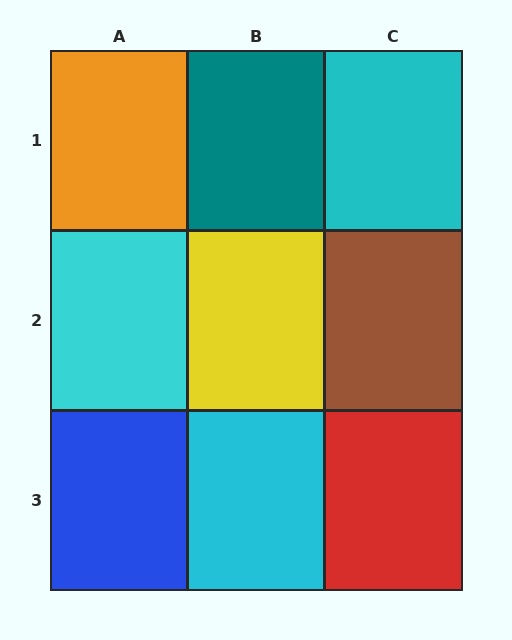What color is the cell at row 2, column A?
Cyan.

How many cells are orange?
1 cell is orange.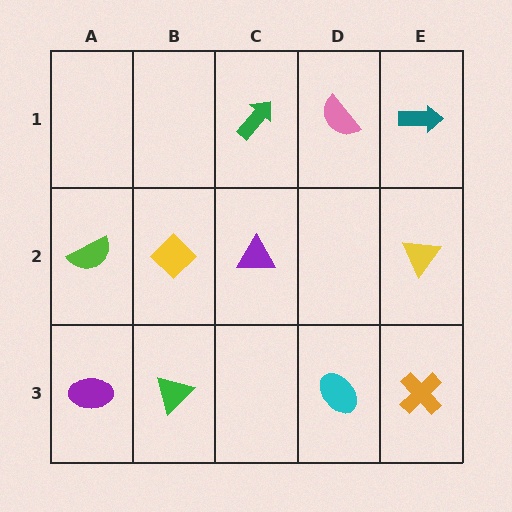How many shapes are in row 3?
4 shapes.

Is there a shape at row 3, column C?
No, that cell is empty.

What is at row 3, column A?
A purple ellipse.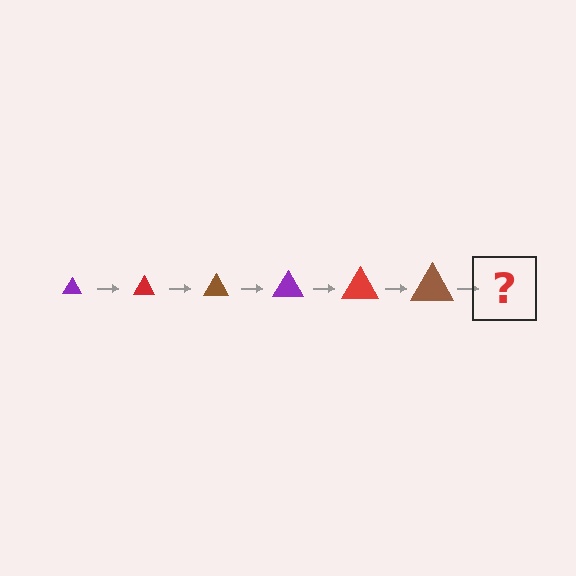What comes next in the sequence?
The next element should be a purple triangle, larger than the previous one.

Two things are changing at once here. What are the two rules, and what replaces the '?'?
The two rules are that the triangle grows larger each step and the color cycles through purple, red, and brown. The '?' should be a purple triangle, larger than the previous one.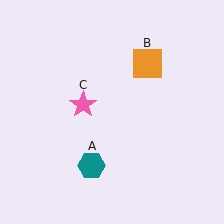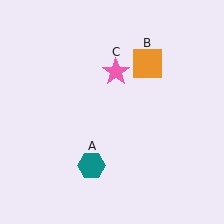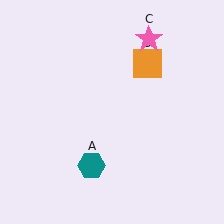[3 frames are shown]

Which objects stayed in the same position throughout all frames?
Teal hexagon (object A) and orange square (object B) remained stationary.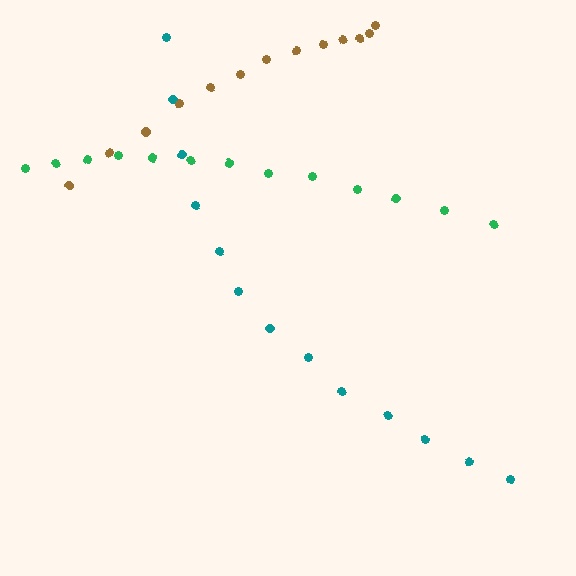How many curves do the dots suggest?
There are 3 distinct paths.